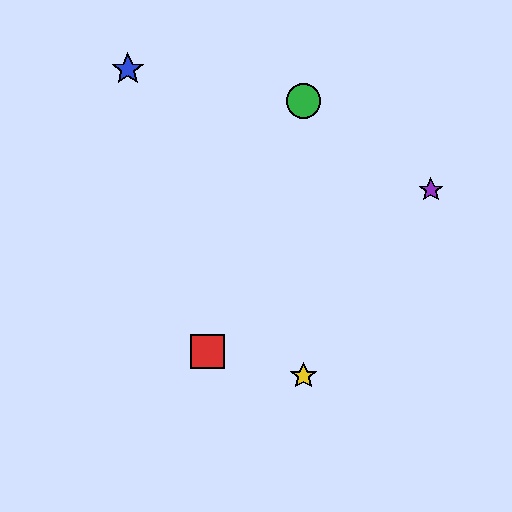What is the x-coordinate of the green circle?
The green circle is at x≈303.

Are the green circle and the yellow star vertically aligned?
Yes, both are at x≈303.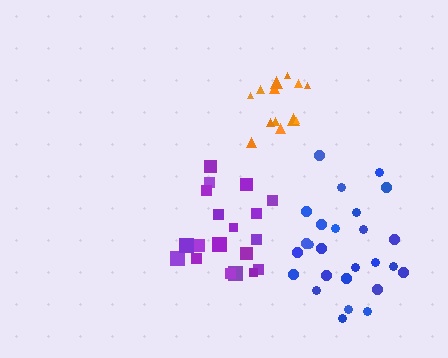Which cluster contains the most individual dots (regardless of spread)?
Blue (26).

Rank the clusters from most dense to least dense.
orange, purple, blue.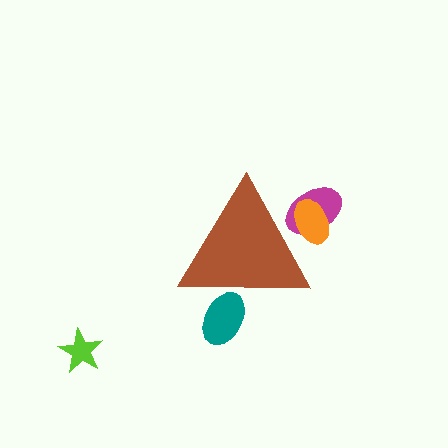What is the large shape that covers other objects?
A brown triangle.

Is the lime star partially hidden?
No, the lime star is fully visible.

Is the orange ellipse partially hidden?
Yes, the orange ellipse is partially hidden behind the brown triangle.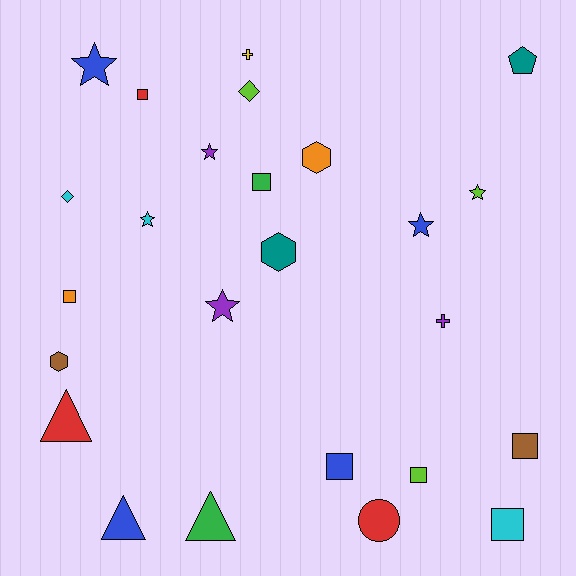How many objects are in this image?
There are 25 objects.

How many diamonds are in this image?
There are 2 diamonds.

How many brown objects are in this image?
There are 2 brown objects.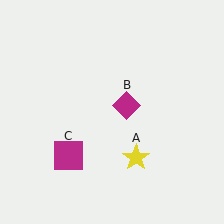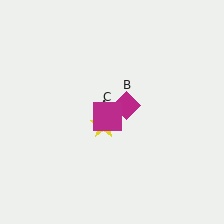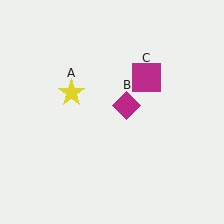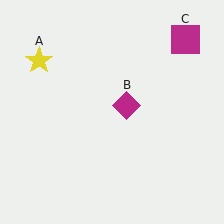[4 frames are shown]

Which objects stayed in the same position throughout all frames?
Magenta diamond (object B) remained stationary.